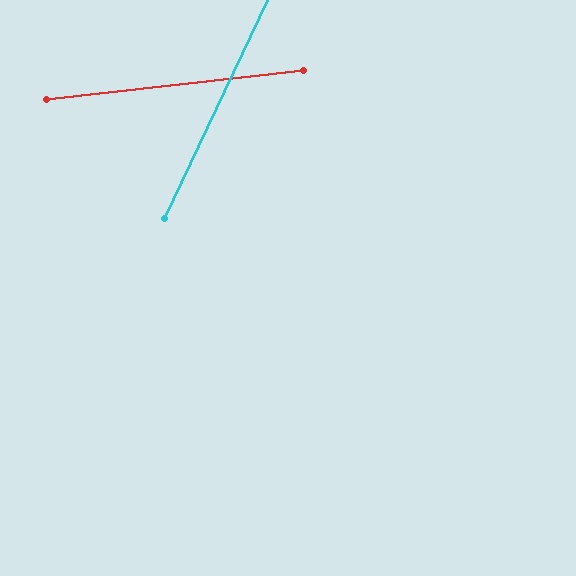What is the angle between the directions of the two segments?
Approximately 58 degrees.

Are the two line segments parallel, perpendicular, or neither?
Neither parallel nor perpendicular — they differ by about 58°.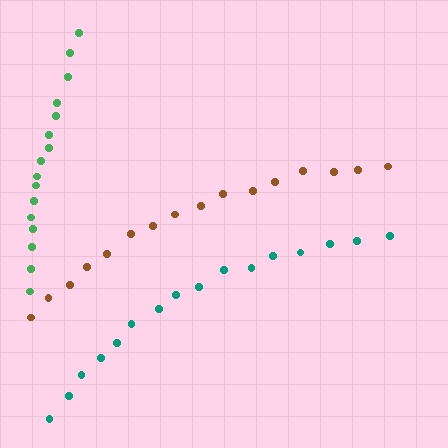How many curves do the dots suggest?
There are 3 distinct paths.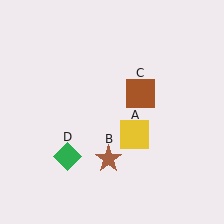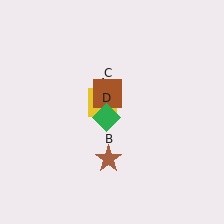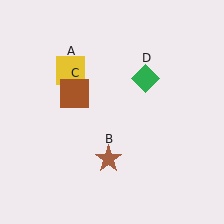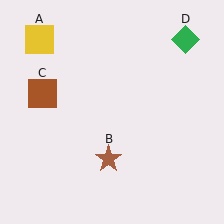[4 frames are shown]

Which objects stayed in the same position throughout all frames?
Brown star (object B) remained stationary.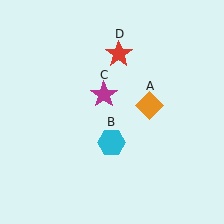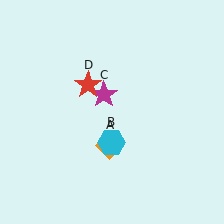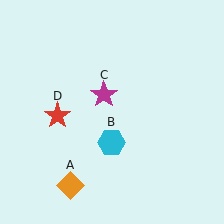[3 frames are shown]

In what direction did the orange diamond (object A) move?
The orange diamond (object A) moved down and to the left.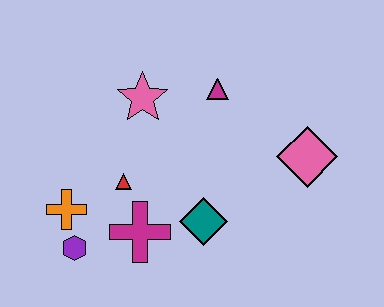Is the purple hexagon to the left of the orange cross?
No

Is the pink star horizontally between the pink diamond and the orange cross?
Yes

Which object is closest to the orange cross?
The purple hexagon is closest to the orange cross.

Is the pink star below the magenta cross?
No